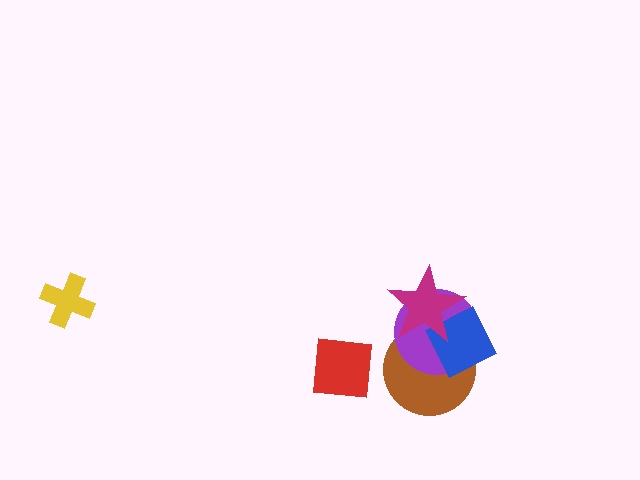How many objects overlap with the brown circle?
3 objects overlap with the brown circle.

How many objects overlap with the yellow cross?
0 objects overlap with the yellow cross.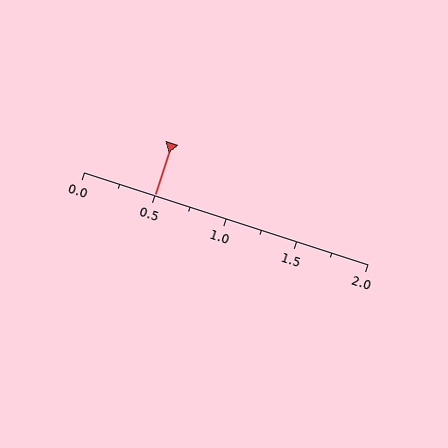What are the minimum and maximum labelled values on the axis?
The axis runs from 0.0 to 2.0.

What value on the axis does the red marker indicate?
The marker indicates approximately 0.5.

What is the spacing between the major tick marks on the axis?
The major ticks are spaced 0.5 apart.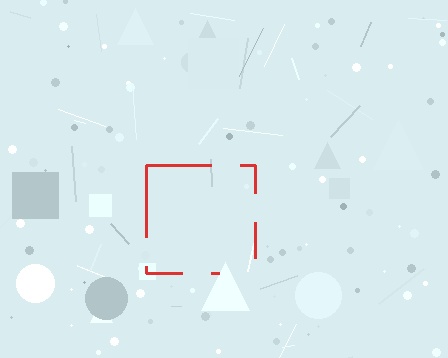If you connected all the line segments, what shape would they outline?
They would outline a square.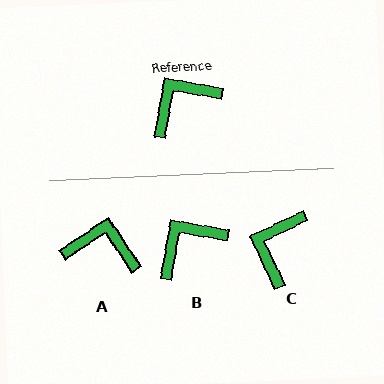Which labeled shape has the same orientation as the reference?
B.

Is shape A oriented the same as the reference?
No, it is off by about 46 degrees.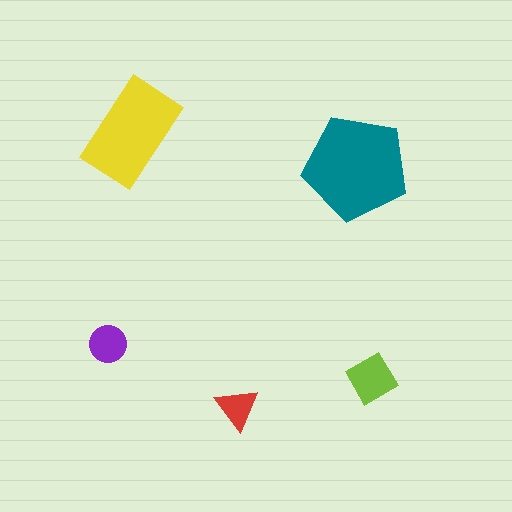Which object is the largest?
The teal pentagon.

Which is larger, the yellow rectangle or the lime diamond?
The yellow rectangle.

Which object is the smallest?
The red triangle.